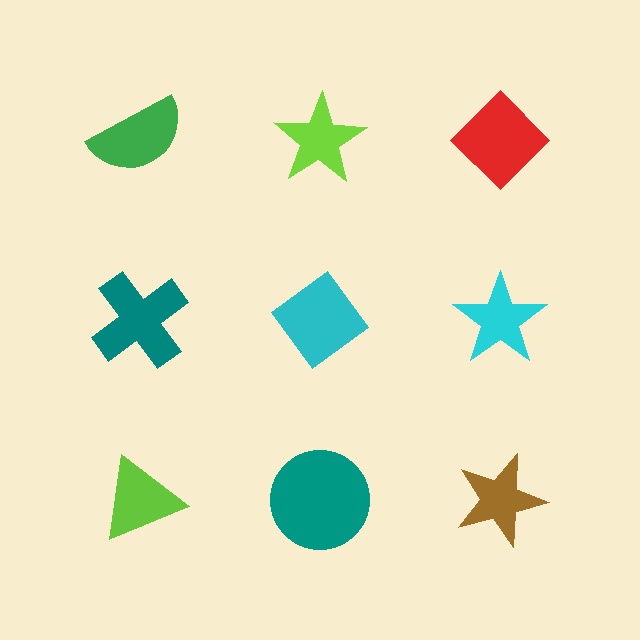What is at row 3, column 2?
A teal circle.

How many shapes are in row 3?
3 shapes.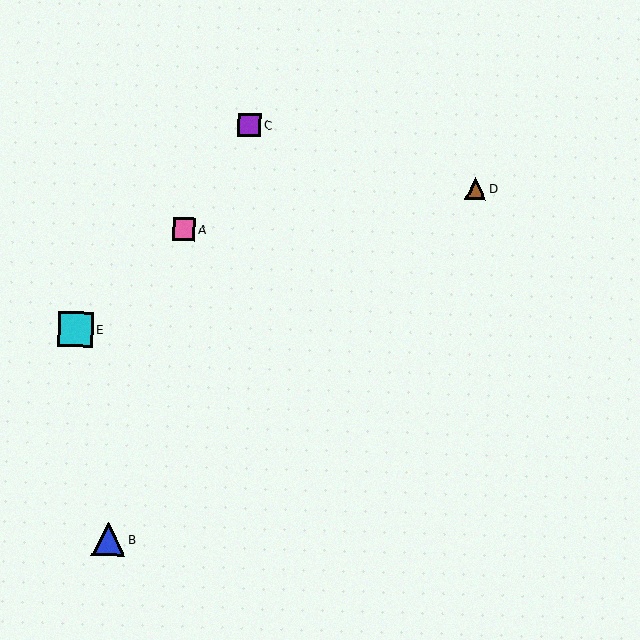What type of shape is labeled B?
Shape B is a blue triangle.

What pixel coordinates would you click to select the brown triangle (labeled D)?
Click at (476, 189) to select the brown triangle D.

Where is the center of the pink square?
The center of the pink square is at (184, 229).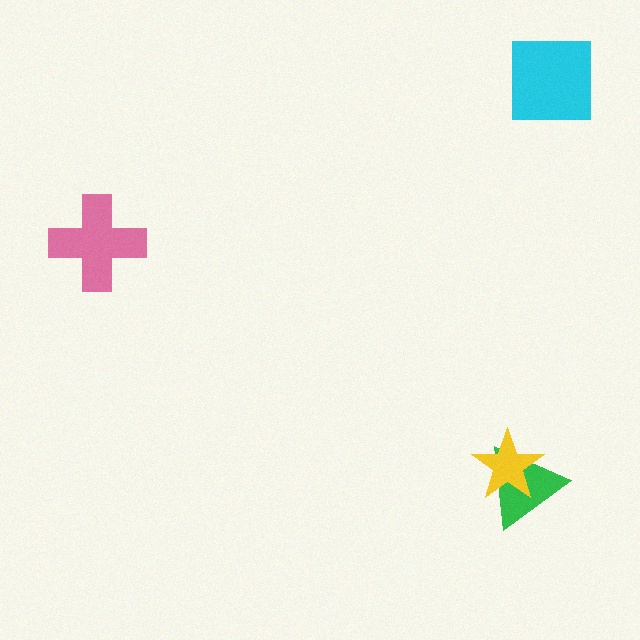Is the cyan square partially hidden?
No, no other shape covers it.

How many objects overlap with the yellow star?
1 object overlaps with the yellow star.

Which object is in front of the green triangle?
The yellow star is in front of the green triangle.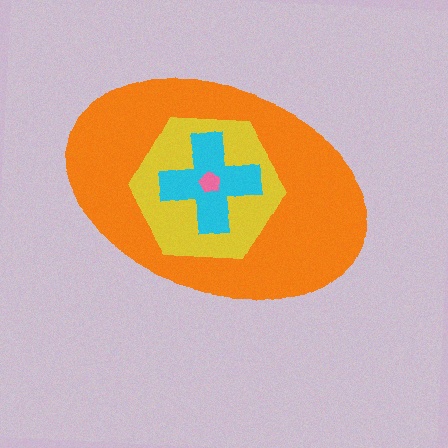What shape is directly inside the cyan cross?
The pink pentagon.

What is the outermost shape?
The orange ellipse.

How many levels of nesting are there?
4.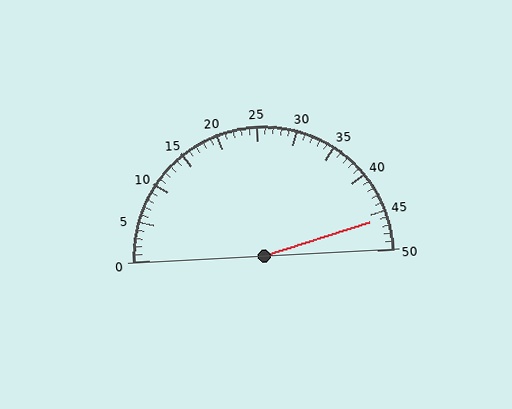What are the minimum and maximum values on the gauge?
The gauge ranges from 0 to 50.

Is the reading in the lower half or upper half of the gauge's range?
The reading is in the upper half of the range (0 to 50).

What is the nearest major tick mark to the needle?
The nearest major tick mark is 45.